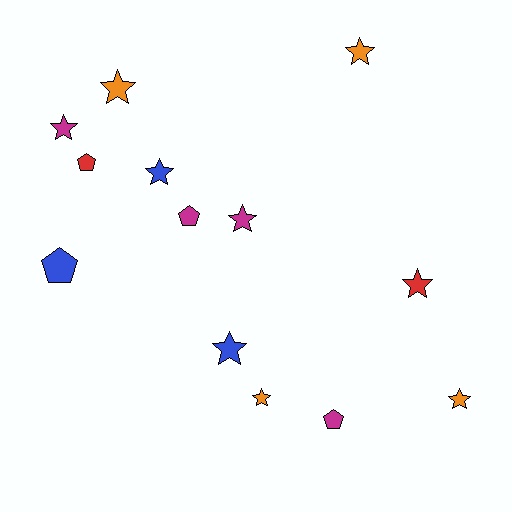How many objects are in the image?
There are 13 objects.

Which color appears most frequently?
Magenta, with 4 objects.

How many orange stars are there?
There are 4 orange stars.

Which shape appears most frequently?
Star, with 9 objects.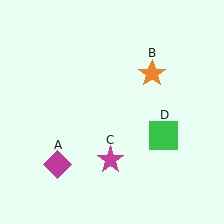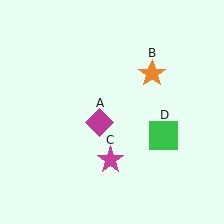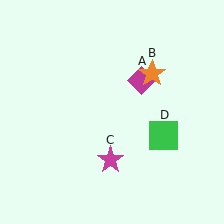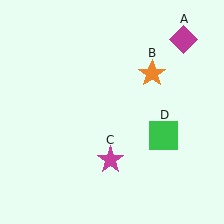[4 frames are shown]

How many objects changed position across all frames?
1 object changed position: magenta diamond (object A).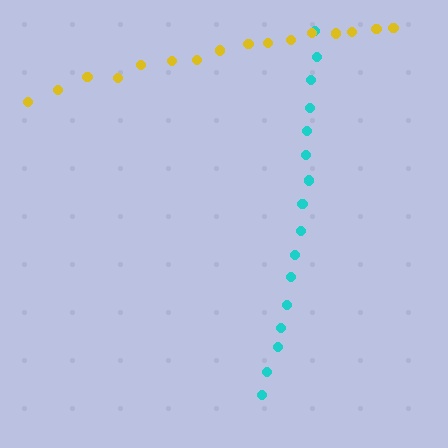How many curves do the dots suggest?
There are 2 distinct paths.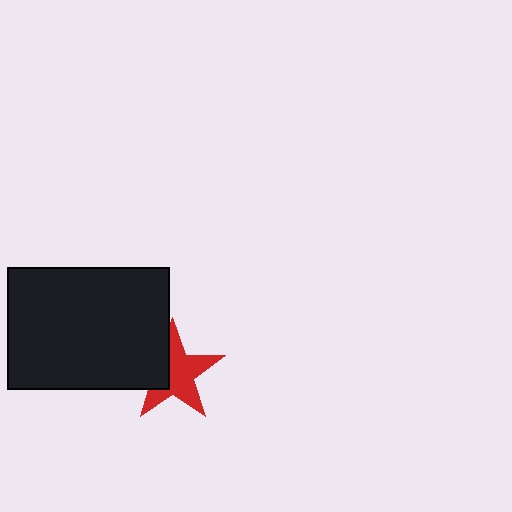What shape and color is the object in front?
The object in front is a black rectangle.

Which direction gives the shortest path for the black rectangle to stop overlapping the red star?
Moving left gives the shortest separation.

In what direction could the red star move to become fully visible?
The red star could move right. That would shift it out from behind the black rectangle entirely.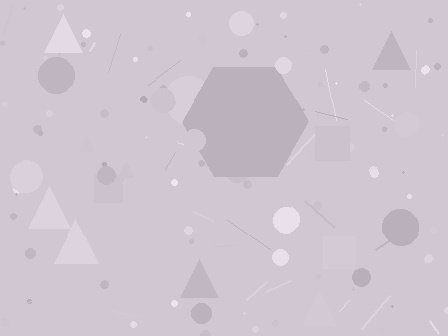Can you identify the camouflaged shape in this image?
The camouflaged shape is a hexagon.